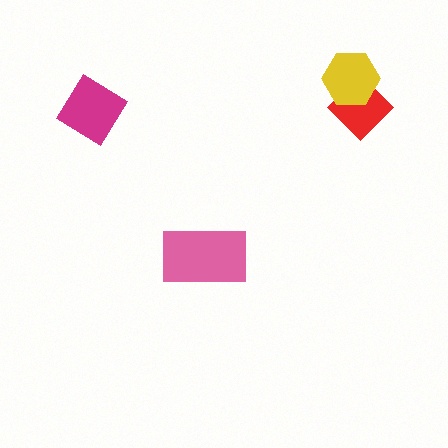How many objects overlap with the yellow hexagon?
1 object overlaps with the yellow hexagon.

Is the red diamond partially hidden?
Yes, it is partially covered by another shape.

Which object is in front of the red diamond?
The yellow hexagon is in front of the red diamond.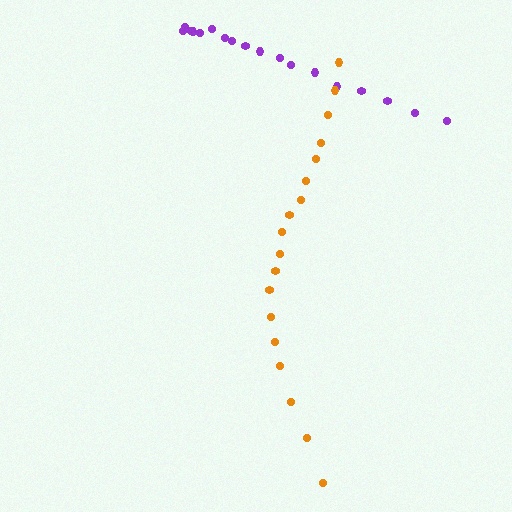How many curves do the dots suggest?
There are 2 distinct paths.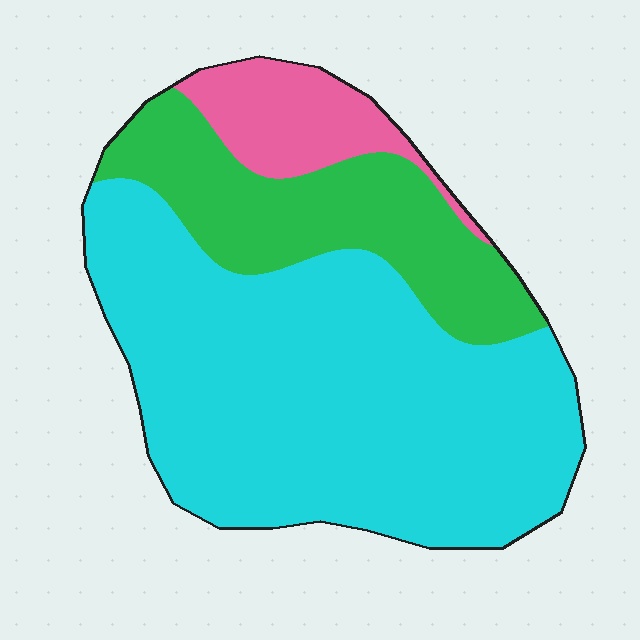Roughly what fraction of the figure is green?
Green covers roughly 25% of the figure.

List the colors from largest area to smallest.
From largest to smallest: cyan, green, pink.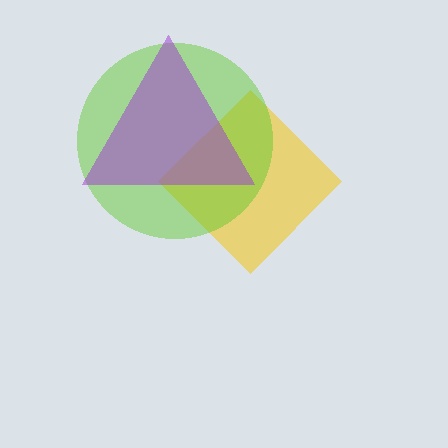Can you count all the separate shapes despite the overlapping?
Yes, there are 3 separate shapes.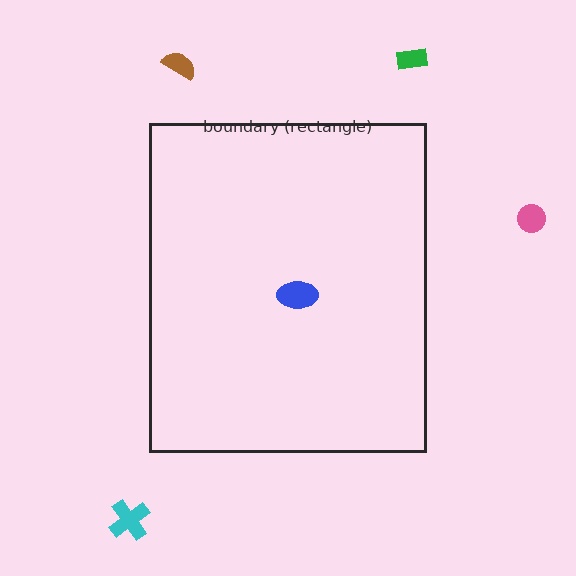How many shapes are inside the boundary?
1 inside, 4 outside.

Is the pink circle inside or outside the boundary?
Outside.